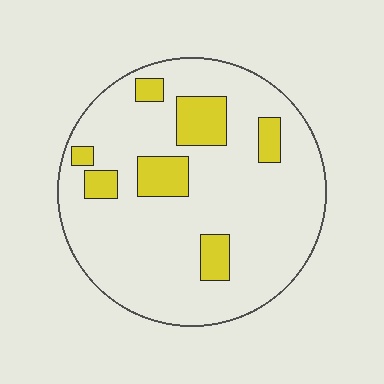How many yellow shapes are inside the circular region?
7.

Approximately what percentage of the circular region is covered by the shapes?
Approximately 15%.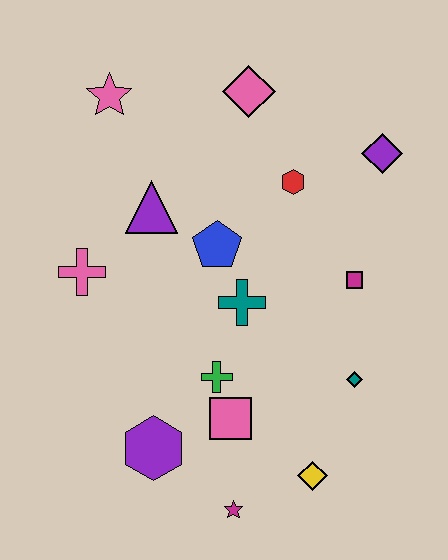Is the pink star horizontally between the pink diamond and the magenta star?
No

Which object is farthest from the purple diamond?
The magenta star is farthest from the purple diamond.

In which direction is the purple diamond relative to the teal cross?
The purple diamond is above the teal cross.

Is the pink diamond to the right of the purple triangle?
Yes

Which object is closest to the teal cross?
The blue pentagon is closest to the teal cross.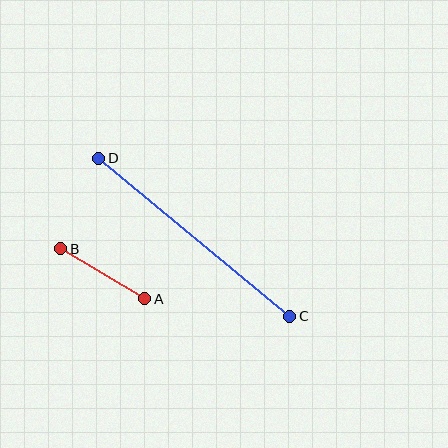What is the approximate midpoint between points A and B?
The midpoint is at approximately (103, 274) pixels.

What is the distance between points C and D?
The distance is approximately 248 pixels.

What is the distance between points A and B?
The distance is approximately 98 pixels.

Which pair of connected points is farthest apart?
Points C and D are farthest apart.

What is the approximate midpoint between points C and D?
The midpoint is at approximately (194, 237) pixels.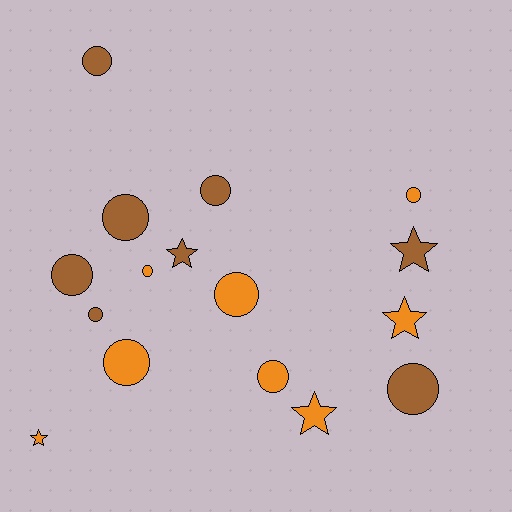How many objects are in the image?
There are 16 objects.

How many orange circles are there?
There are 5 orange circles.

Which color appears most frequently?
Brown, with 8 objects.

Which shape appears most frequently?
Circle, with 11 objects.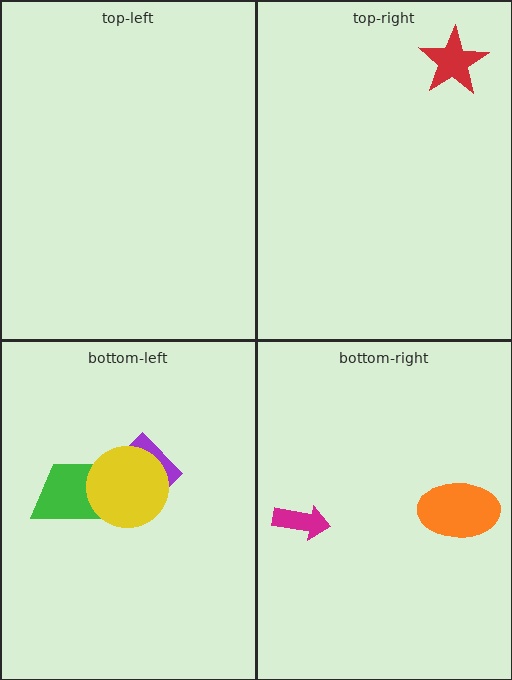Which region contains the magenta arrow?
The bottom-right region.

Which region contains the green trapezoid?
The bottom-left region.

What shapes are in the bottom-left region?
The green trapezoid, the purple diamond, the yellow circle.